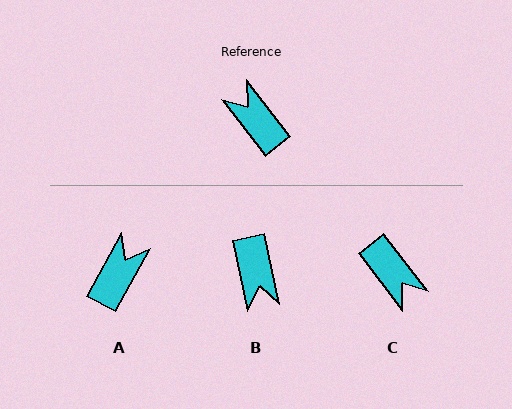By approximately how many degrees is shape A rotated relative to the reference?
Approximately 66 degrees clockwise.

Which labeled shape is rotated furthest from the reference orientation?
C, about 180 degrees away.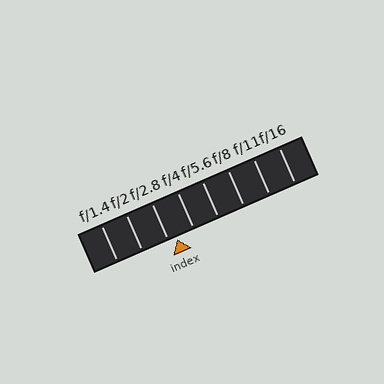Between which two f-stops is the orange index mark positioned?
The index mark is between f/2.8 and f/4.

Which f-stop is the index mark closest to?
The index mark is closest to f/2.8.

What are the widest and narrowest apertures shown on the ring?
The widest aperture shown is f/1.4 and the narrowest is f/16.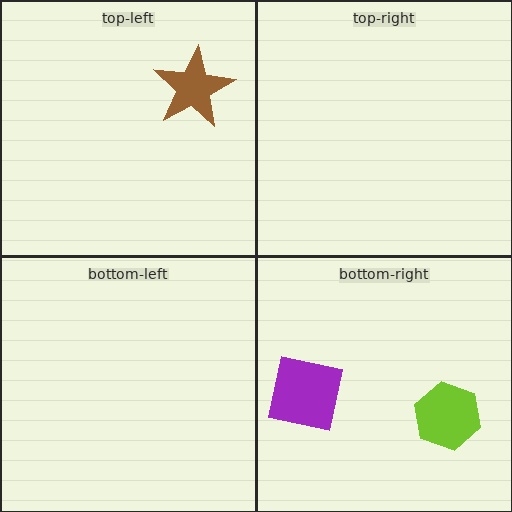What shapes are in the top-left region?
The brown star.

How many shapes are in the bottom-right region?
2.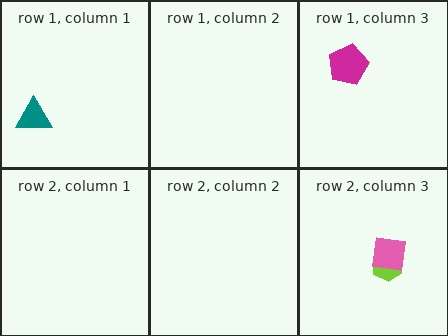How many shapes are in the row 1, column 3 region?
1.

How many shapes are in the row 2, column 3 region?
2.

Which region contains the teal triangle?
The row 1, column 1 region.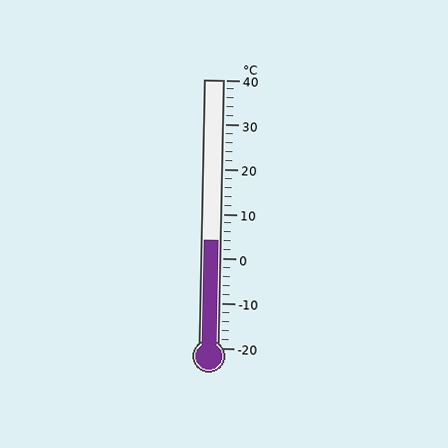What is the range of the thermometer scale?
The thermometer scale ranges from -20°C to 40°C.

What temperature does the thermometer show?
The thermometer shows approximately 4°C.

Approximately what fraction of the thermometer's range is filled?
The thermometer is filled to approximately 40% of its range.